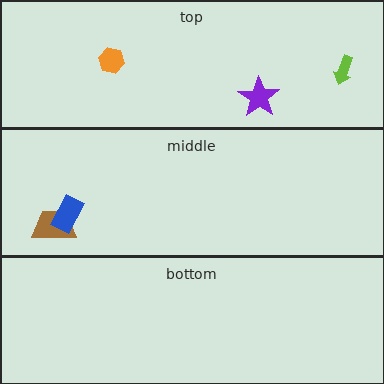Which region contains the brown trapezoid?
The middle region.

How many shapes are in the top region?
3.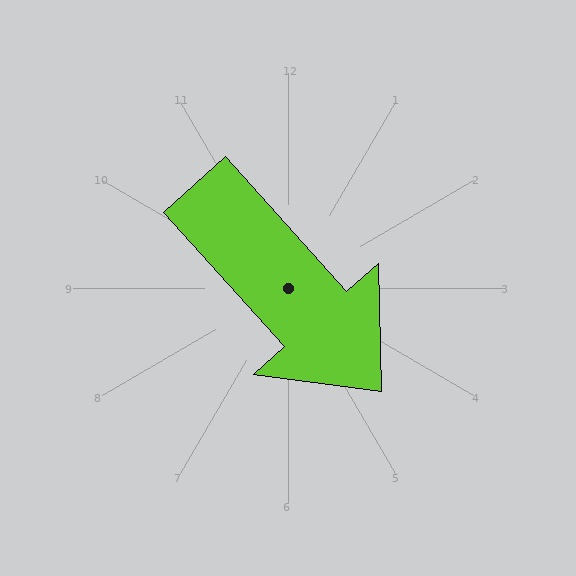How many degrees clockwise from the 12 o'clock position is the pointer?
Approximately 138 degrees.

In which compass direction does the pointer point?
Southeast.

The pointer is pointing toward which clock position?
Roughly 5 o'clock.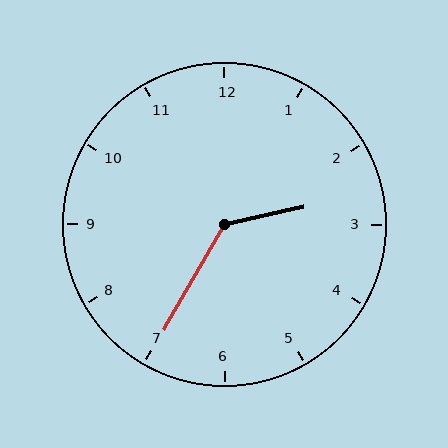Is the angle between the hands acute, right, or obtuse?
It is obtuse.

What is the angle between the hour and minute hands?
Approximately 132 degrees.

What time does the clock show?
2:35.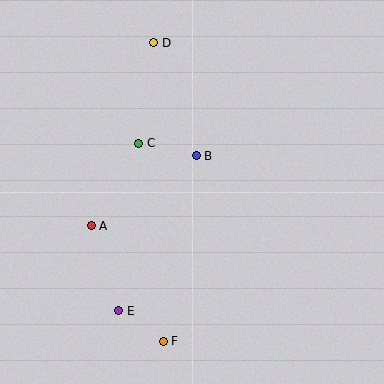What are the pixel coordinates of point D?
Point D is at (154, 43).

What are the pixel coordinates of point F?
Point F is at (163, 341).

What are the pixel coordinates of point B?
Point B is at (196, 156).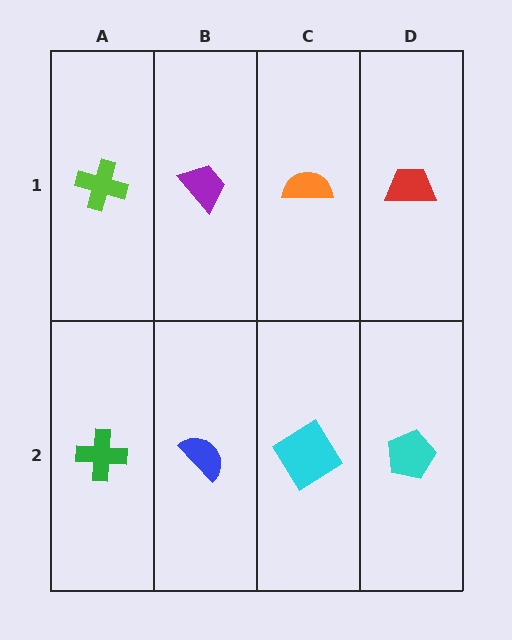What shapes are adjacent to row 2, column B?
A purple trapezoid (row 1, column B), a green cross (row 2, column A), a cyan diamond (row 2, column C).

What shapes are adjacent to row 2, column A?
A lime cross (row 1, column A), a blue semicircle (row 2, column B).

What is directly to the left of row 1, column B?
A lime cross.